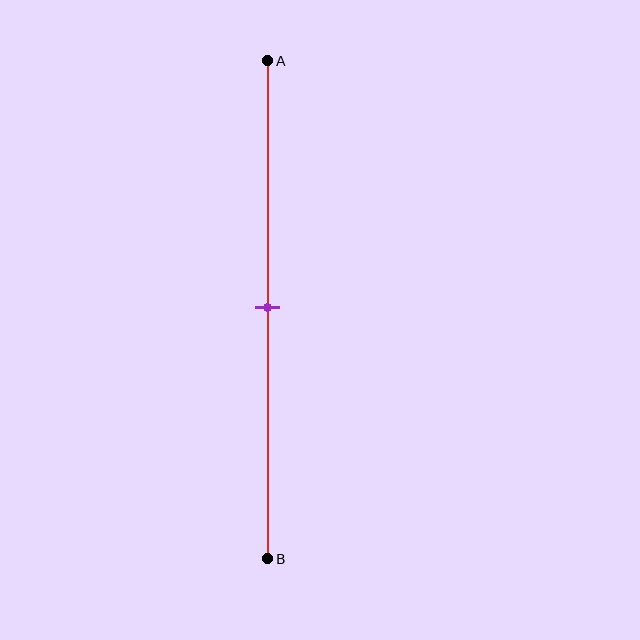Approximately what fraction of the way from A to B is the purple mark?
The purple mark is approximately 50% of the way from A to B.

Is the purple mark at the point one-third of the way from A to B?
No, the mark is at about 50% from A, not at the 33% one-third point.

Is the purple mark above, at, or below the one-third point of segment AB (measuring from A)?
The purple mark is below the one-third point of segment AB.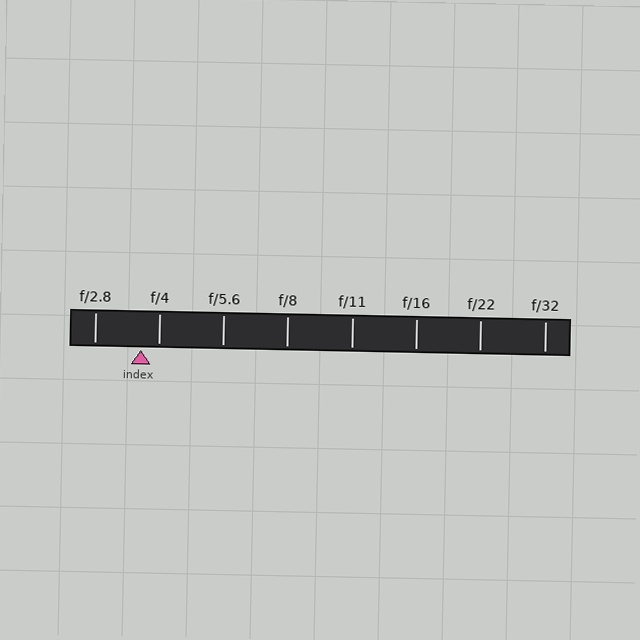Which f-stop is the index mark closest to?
The index mark is closest to f/4.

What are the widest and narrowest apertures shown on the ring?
The widest aperture shown is f/2.8 and the narrowest is f/32.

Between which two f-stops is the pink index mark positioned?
The index mark is between f/2.8 and f/4.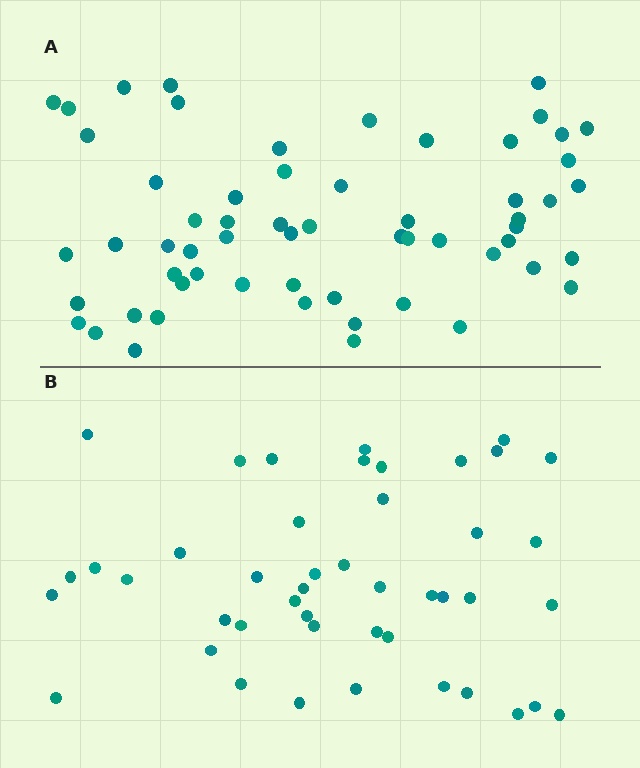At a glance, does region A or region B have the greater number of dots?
Region A (the top region) has more dots.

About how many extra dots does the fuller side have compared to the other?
Region A has approximately 15 more dots than region B.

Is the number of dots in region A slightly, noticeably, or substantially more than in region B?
Region A has noticeably more, but not dramatically so. The ratio is roughly 1.3 to 1.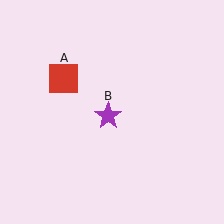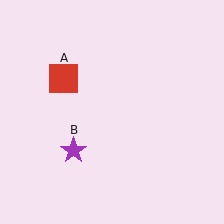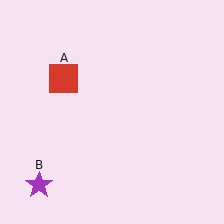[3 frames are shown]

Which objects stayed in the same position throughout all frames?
Red square (object A) remained stationary.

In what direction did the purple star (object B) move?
The purple star (object B) moved down and to the left.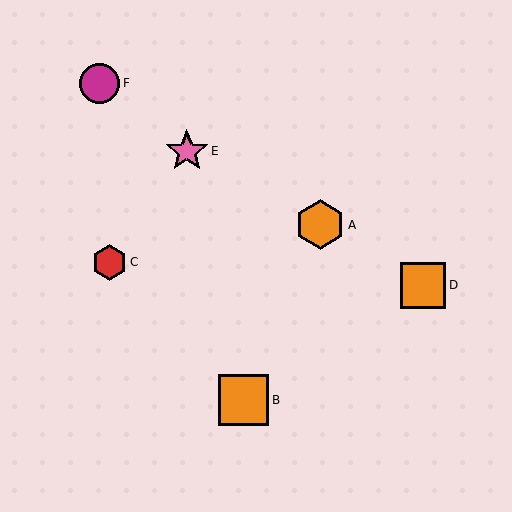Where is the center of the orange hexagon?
The center of the orange hexagon is at (320, 225).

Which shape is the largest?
The orange square (labeled B) is the largest.